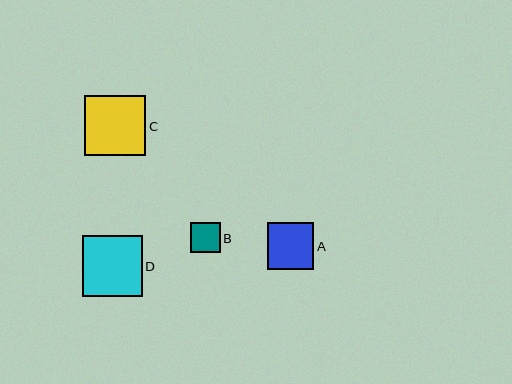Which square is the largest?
Square C is the largest with a size of approximately 61 pixels.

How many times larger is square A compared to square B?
Square A is approximately 1.6 times the size of square B.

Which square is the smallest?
Square B is the smallest with a size of approximately 30 pixels.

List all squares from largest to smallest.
From largest to smallest: C, D, A, B.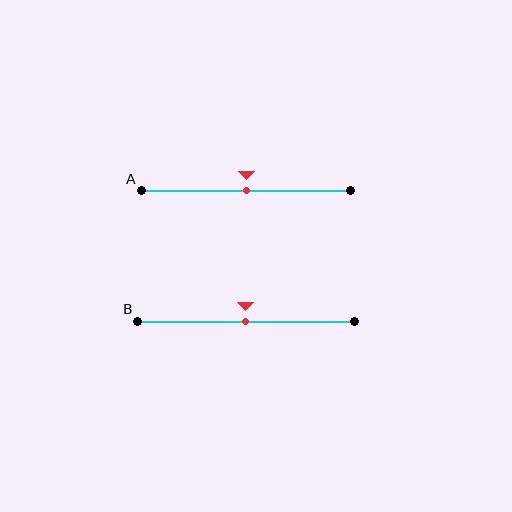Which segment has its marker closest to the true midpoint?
Segment A has its marker closest to the true midpoint.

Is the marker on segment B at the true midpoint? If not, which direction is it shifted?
Yes, the marker on segment B is at the true midpoint.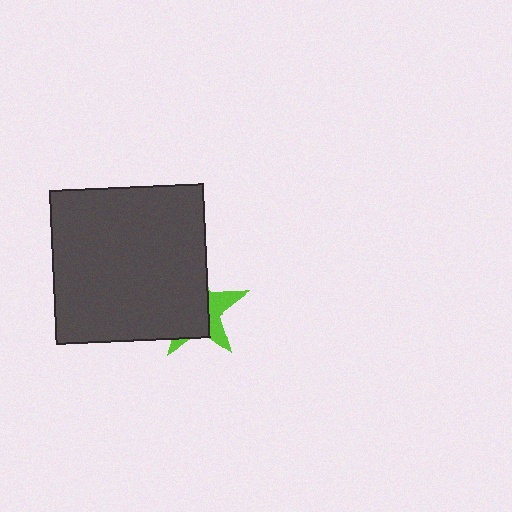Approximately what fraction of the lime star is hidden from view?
Roughly 67% of the lime star is hidden behind the dark gray square.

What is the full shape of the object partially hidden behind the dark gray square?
The partially hidden object is a lime star.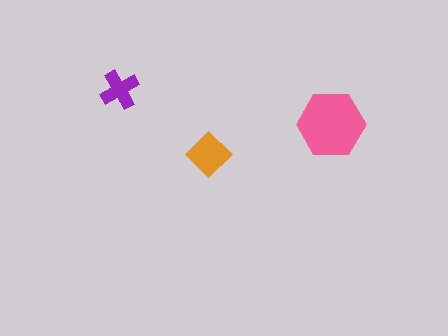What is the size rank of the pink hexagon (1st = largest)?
1st.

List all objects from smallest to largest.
The purple cross, the orange diamond, the pink hexagon.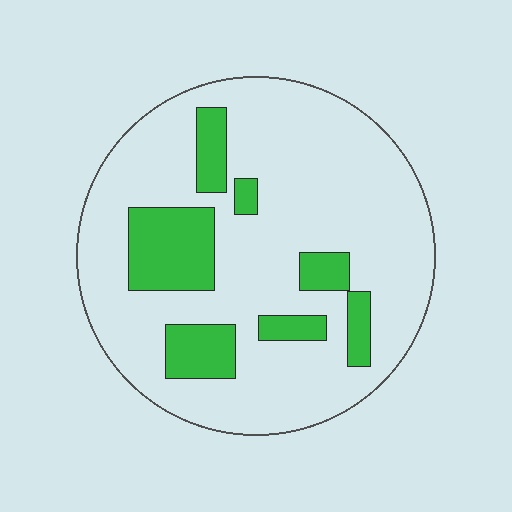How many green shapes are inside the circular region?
7.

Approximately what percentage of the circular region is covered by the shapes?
Approximately 20%.